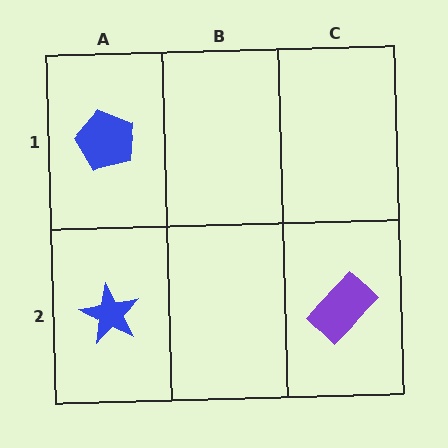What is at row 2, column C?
A purple rectangle.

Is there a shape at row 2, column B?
No, that cell is empty.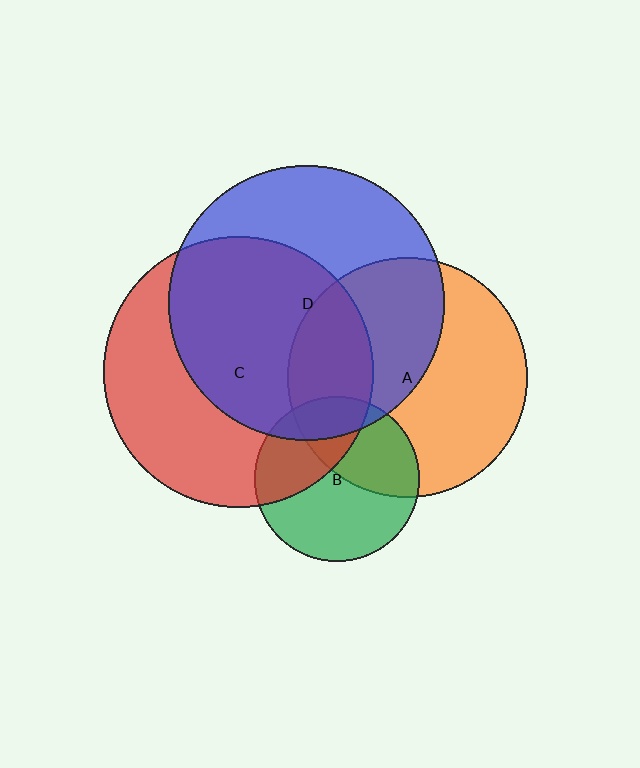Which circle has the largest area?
Circle D (blue).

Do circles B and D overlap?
Yes.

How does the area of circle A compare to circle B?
Approximately 2.1 times.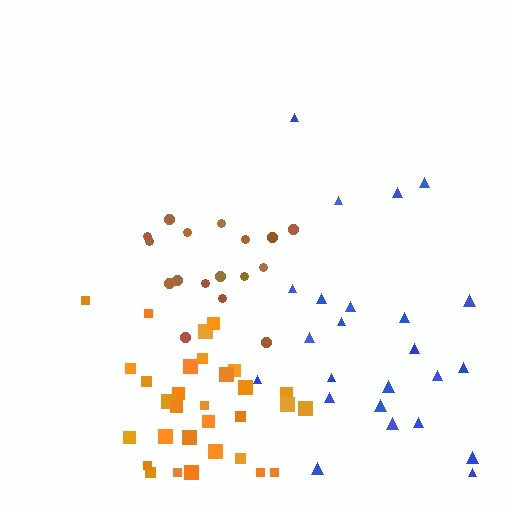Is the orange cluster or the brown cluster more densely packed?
Orange.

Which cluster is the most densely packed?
Orange.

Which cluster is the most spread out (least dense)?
Blue.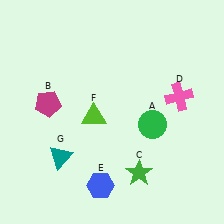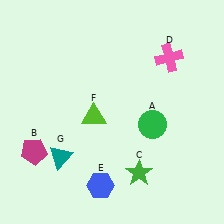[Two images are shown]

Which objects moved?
The objects that moved are: the magenta pentagon (B), the pink cross (D).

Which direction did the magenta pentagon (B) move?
The magenta pentagon (B) moved down.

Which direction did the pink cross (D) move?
The pink cross (D) moved up.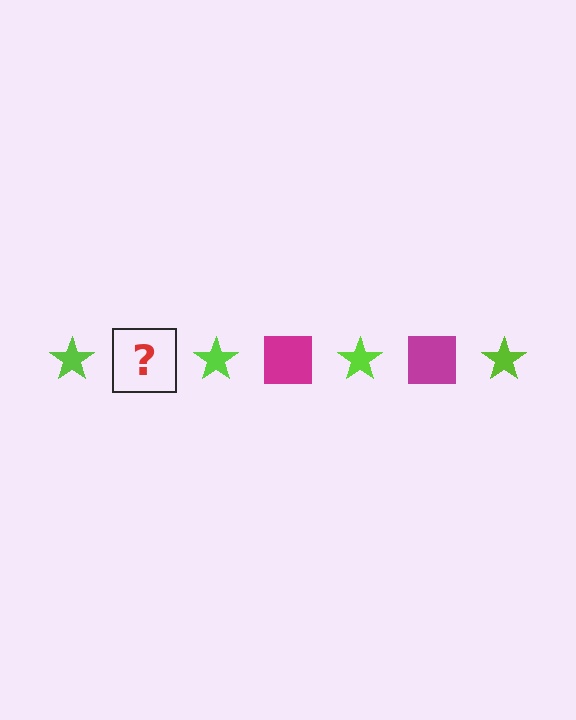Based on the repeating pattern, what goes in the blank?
The blank should be a magenta square.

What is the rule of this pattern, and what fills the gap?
The rule is that the pattern alternates between lime star and magenta square. The gap should be filled with a magenta square.